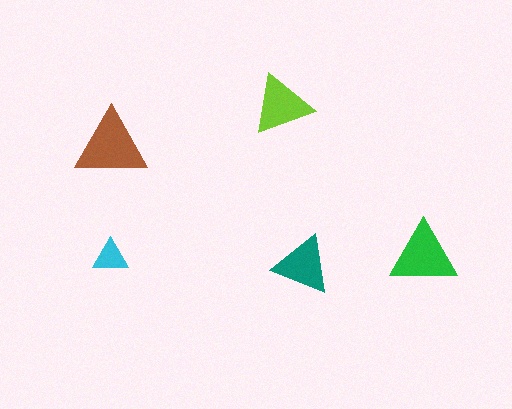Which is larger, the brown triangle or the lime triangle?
The brown one.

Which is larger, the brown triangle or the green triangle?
The brown one.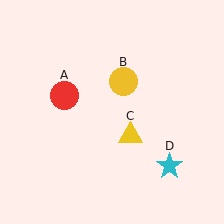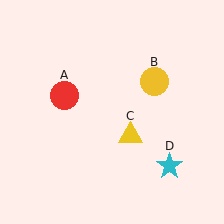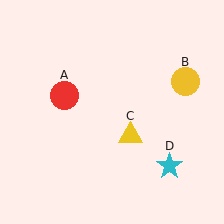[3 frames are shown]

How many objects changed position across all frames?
1 object changed position: yellow circle (object B).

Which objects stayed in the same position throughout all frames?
Red circle (object A) and yellow triangle (object C) and cyan star (object D) remained stationary.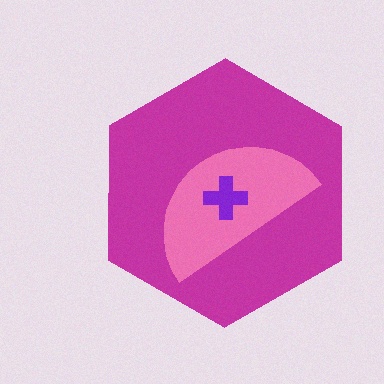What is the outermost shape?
The magenta hexagon.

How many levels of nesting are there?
3.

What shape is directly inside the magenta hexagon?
The pink semicircle.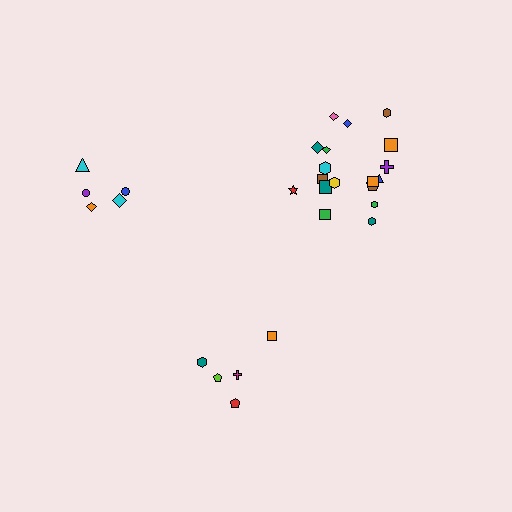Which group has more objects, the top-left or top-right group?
The top-right group.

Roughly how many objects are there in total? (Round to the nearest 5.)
Roughly 30 objects in total.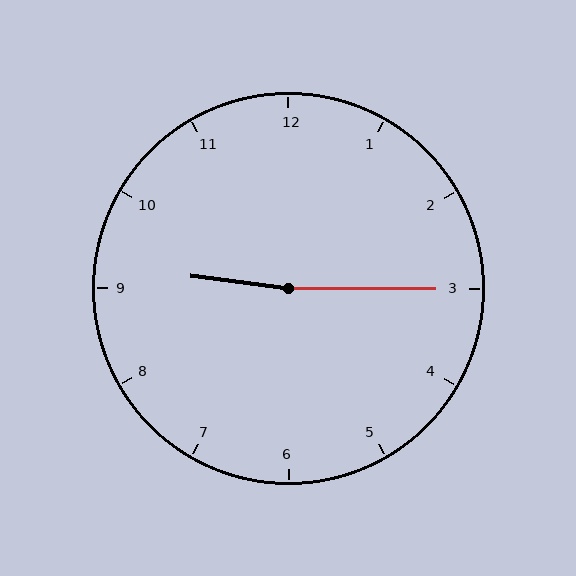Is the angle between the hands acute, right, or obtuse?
It is obtuse.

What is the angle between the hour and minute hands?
Approximately 172 degrees.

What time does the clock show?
9:15.